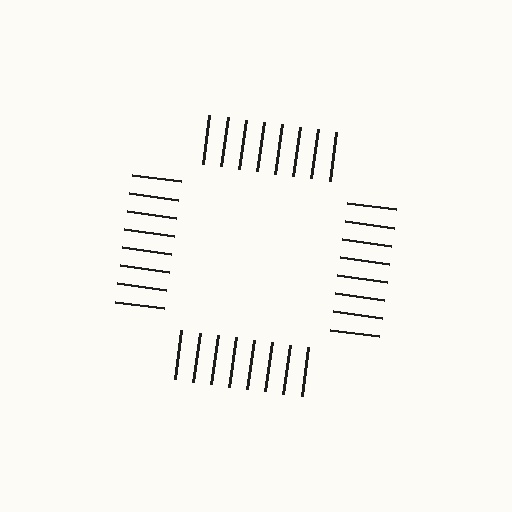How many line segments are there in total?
32 — 8 along each of the 4 edges.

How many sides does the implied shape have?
4 sides — the line-ends trace a square.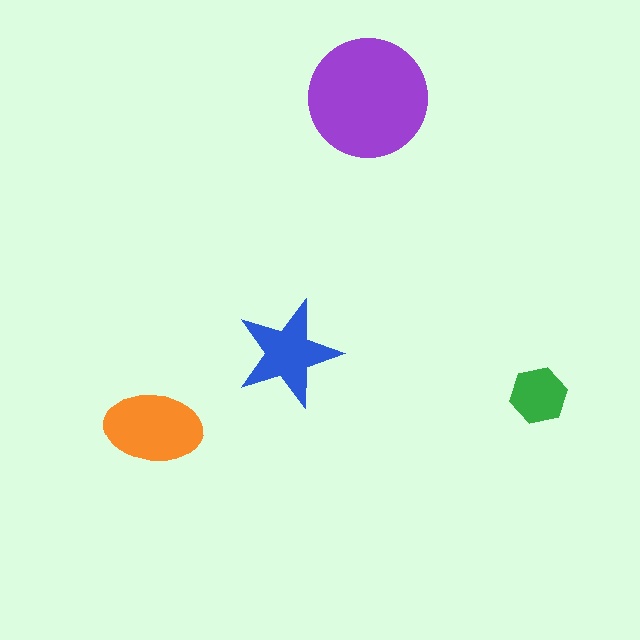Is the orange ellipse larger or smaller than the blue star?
Larger.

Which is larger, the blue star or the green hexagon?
The blue star.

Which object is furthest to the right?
The green hexagon is rightmost.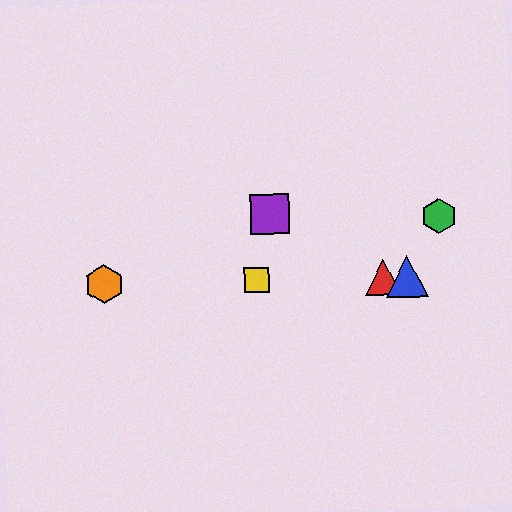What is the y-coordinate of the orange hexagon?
The orange hexagon is at y≈284.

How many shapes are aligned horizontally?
4 shapes (the red triangle, the blue triangle, the yellow square, the orange hexagon) are aligned horizontally.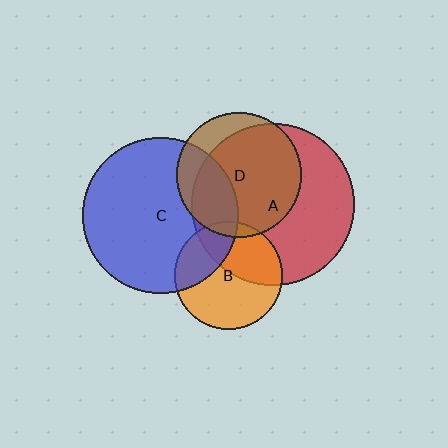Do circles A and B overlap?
Yes.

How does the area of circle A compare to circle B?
Approximately 2.3 times.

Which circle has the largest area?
Circle A (red).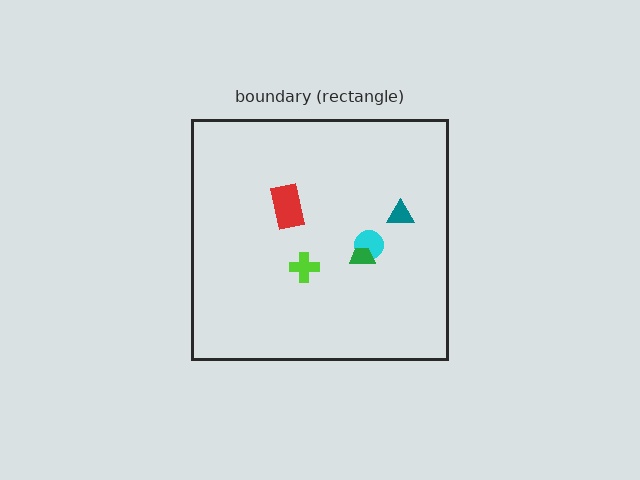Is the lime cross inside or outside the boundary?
Inside.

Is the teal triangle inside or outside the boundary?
Inside.